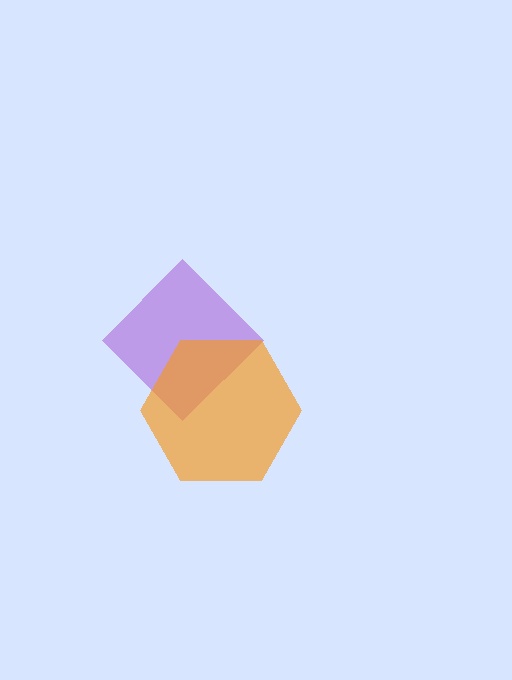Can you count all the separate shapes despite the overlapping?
Yes, there are 2 separate shapes.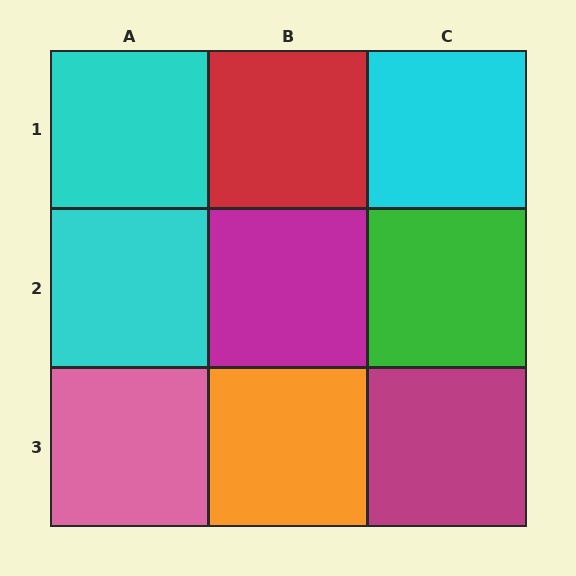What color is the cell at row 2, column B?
Magenta.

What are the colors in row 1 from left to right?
Cyan, red, cyan.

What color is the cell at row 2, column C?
Green.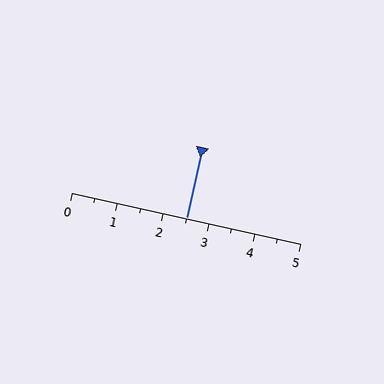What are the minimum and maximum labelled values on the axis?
The axis runs from 0 to 5.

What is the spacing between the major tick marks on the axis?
The major ticks are spaced 1 apart.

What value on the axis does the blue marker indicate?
The marker indicates approximately 2.5.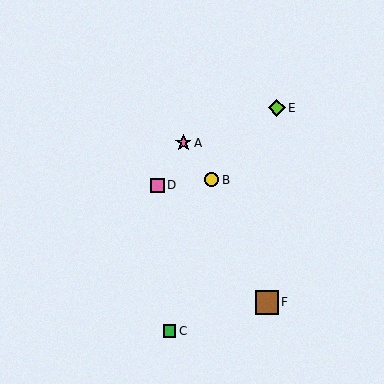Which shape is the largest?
The brown square (labeled F) is the largest.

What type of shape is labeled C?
Shape C is a green square.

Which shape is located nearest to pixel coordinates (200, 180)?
The yellow circle (labeled B) at (212, 180) is nearest to that location.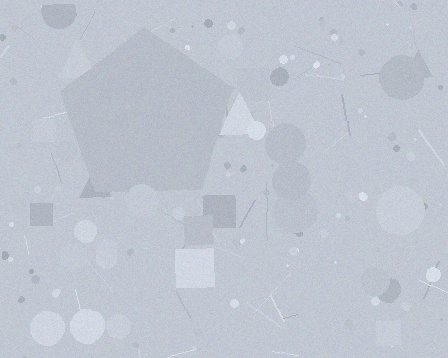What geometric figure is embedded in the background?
A pentagon is embedded in the background.